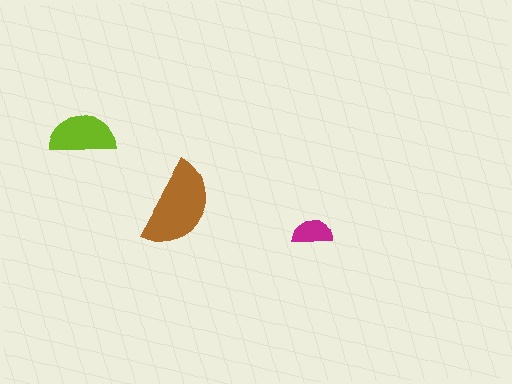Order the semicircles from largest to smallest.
the brown one, the lime one, the magenta one.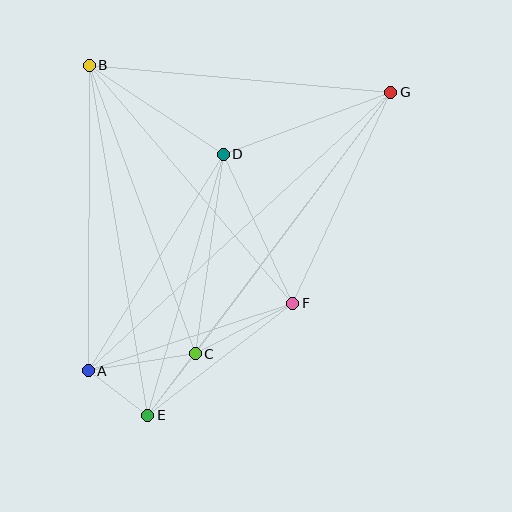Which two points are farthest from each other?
Points A and G are farthest from each other.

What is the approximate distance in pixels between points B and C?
The distance between B and C is approximately 307 pixels.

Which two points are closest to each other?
Points A and E are closest to each other.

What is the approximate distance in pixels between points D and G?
The distance between D and G is approximately 179 pixels.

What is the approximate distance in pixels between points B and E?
The distance between B and E is approximately 355 pixels.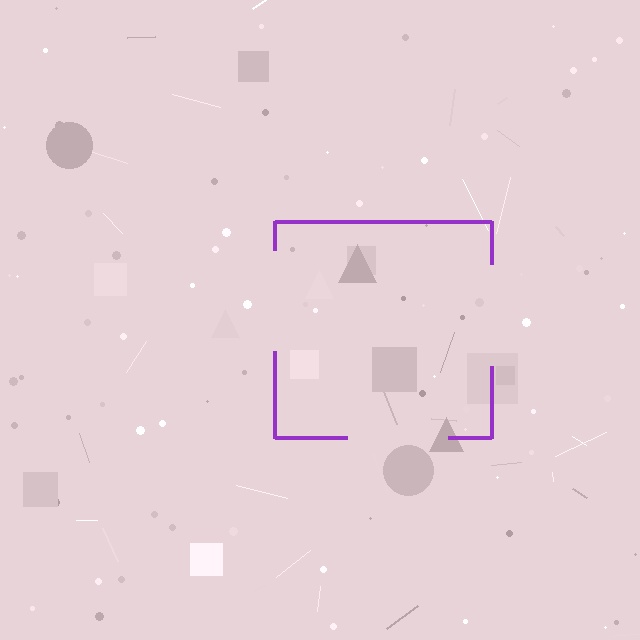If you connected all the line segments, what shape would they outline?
They would outline a square.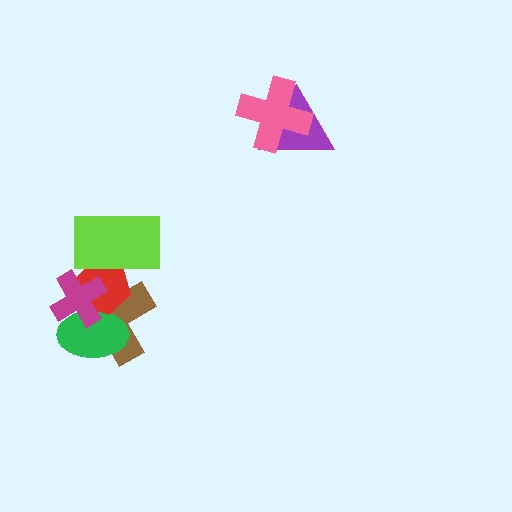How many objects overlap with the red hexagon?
4 objects overlap with the red hexagon.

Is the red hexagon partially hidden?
Yes, it is partially covered by another shape.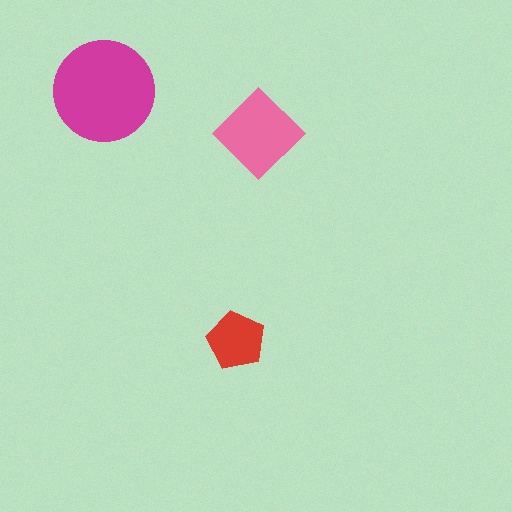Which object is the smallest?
The red pentagon.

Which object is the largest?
The magenta circle.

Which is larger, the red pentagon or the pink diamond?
The pink diamond.